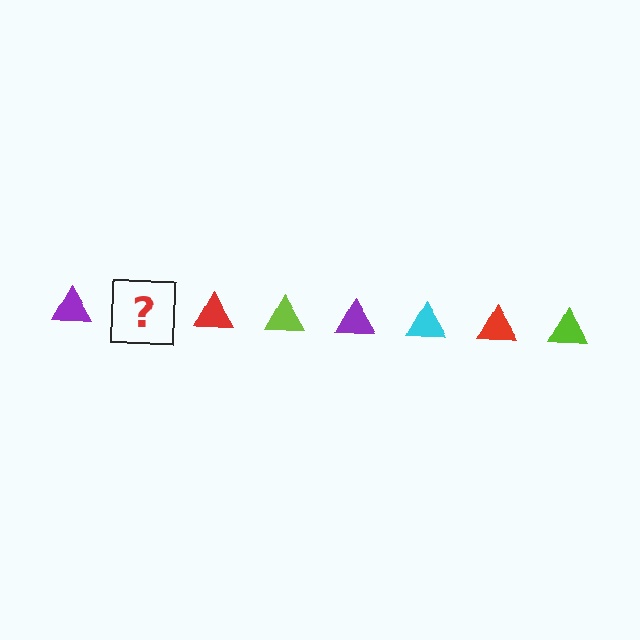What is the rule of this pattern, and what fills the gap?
The rule is that the pattern cycles through purple, cyan, red, lime triangles. The gap should be filled with a cyan triangle.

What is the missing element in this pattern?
The missing element is a cyan triangle.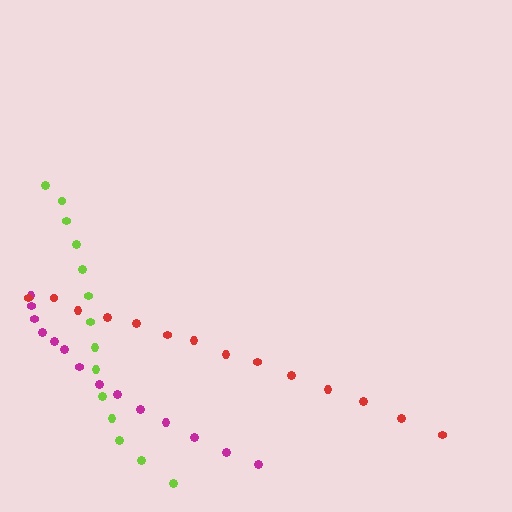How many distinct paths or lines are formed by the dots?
There are 3 distinct paths.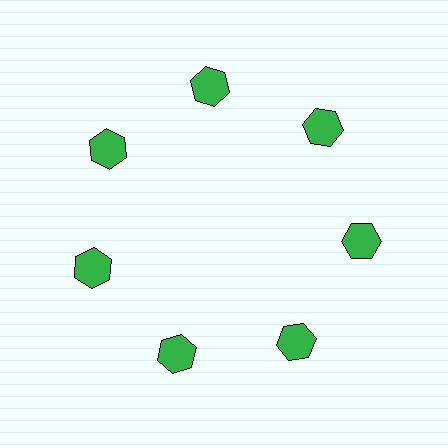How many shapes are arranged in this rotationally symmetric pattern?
There are 7 shapes, arranged in 7 groups of 1.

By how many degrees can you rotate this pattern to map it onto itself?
The pattern maps onto itself every 51 degrees of rotation.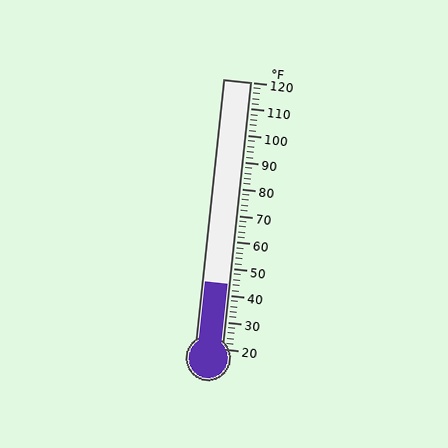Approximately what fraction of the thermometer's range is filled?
The thermometer is filled to approximately 25% of its range.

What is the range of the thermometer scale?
The thermometer scale ranges from 20°F to 120°F.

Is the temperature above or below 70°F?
The temperature is below 70°F.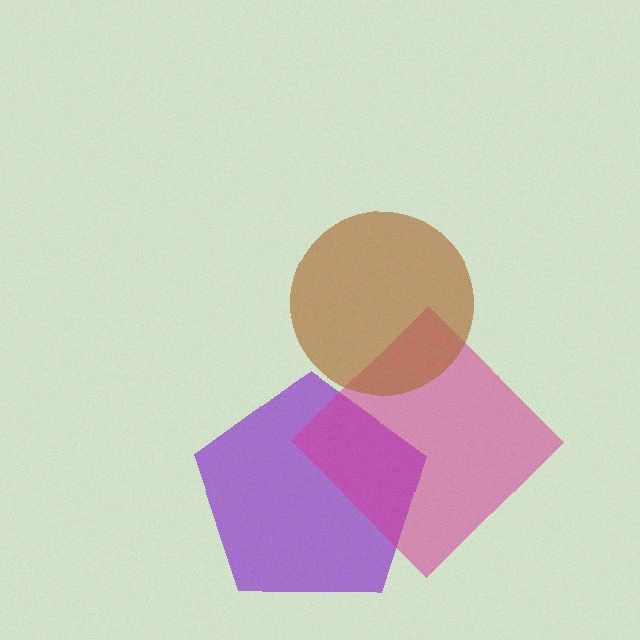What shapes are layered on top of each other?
The layered shapes are: a purple pentagon, a magenta diamond, a brown circle.